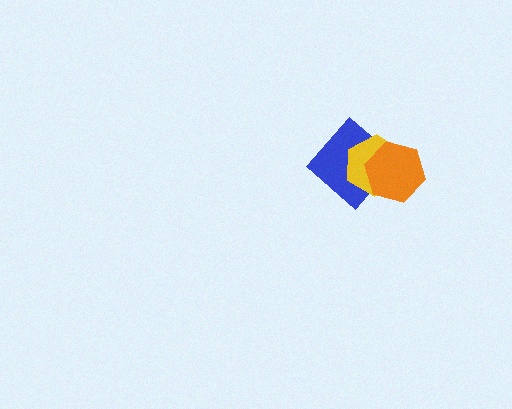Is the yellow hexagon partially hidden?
Yes, it is partially covered by another shape.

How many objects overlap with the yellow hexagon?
2 objects overlap with the yellow hexagon.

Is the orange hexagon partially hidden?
No, no other shape covers it.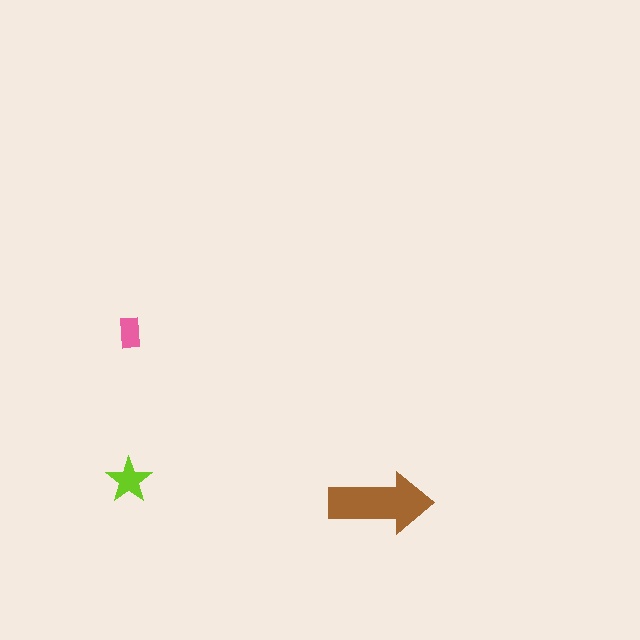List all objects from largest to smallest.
The brown arrow, the lime star, the pink rectangle.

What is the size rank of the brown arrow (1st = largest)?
1st.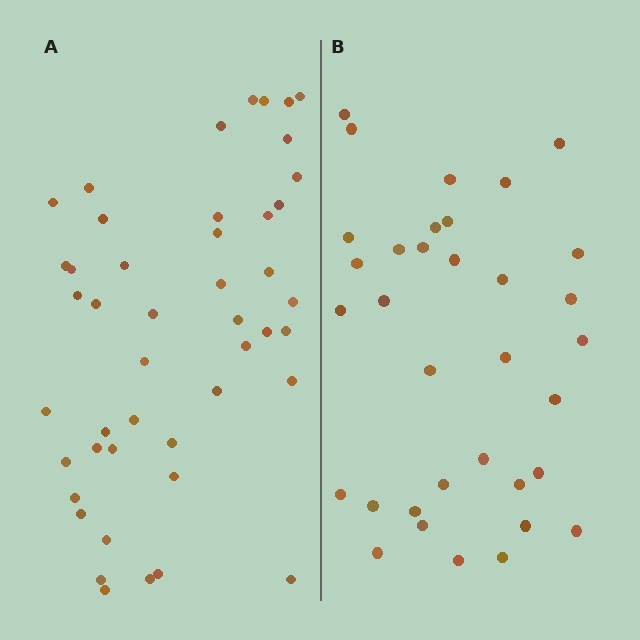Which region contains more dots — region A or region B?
Region A (the left region) has more dots.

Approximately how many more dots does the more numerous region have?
Region A has roughly 12 or so more dots than region B.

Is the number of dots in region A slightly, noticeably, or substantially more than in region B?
Region A has noticeably more, but not dramatically so. The ratio is roughly 1.4 to 1.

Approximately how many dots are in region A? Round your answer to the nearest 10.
About 50 dots. (The exact count is 46, which rounds to 50.)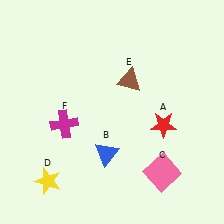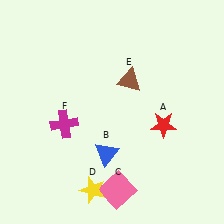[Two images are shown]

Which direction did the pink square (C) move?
The pink square (C) moved left.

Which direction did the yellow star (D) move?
The yellow star (D) moved right.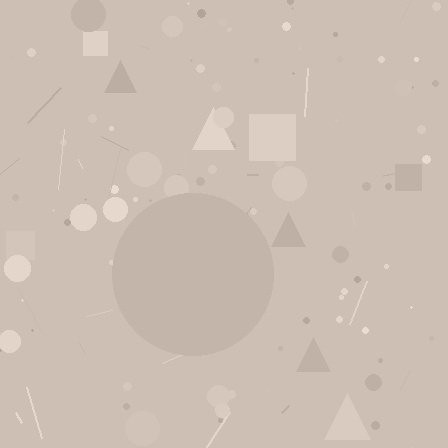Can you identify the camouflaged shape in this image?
The camouflaged shape is a circle.